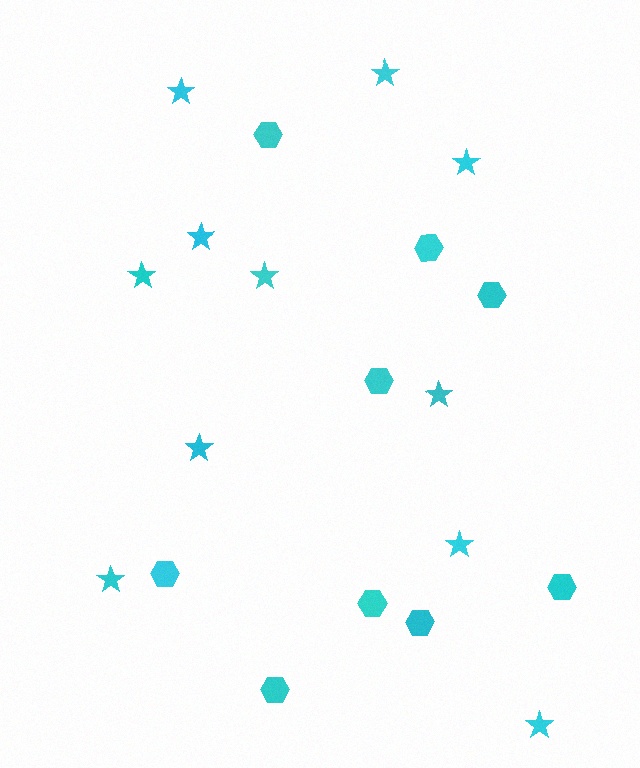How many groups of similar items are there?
There are 2 groups: one group of stars (11) and one group of hexagons (9).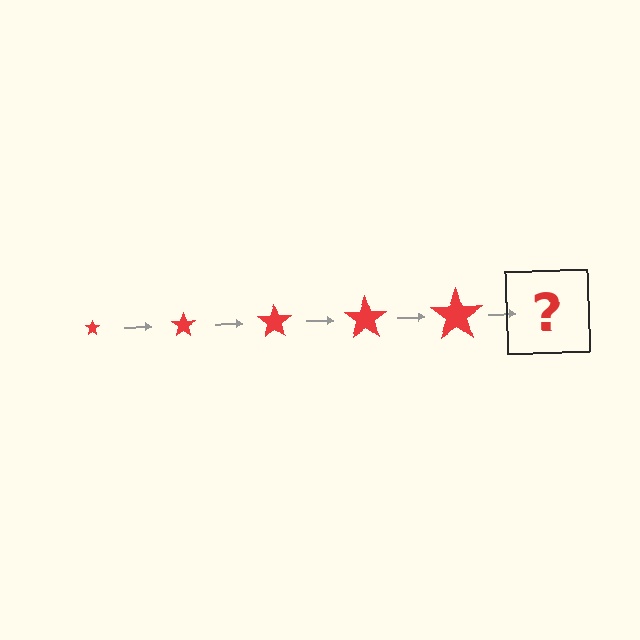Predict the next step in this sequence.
The next step is a red star, larger than the previous one.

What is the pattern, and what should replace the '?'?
The pattern is that the star gets progressively larger each step. The '?' should be a red star, larger than the previous one.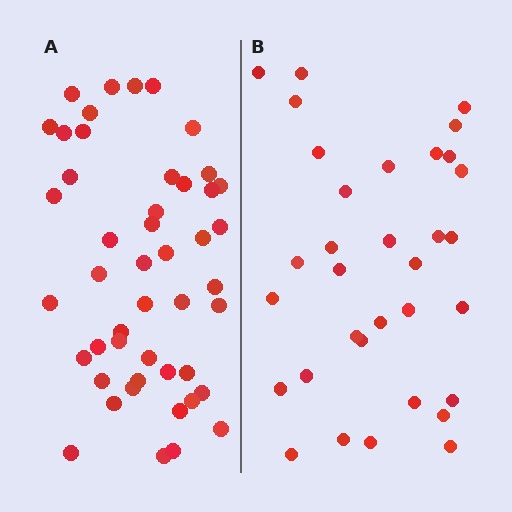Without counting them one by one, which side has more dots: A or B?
Region A (the left region) has more dots.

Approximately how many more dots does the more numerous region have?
Region A has approximately 15 more dots than region B.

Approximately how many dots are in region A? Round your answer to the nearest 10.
About 50 dots. (The exact count is 47, which rounds to 50.)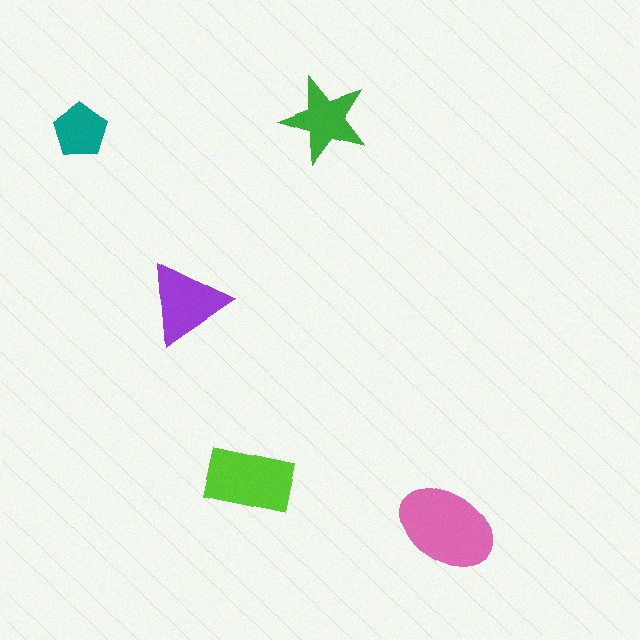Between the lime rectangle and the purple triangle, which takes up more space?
The lime rectangle.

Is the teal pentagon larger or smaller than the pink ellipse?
Smaller.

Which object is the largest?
The pink ellipse.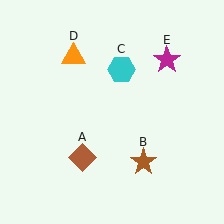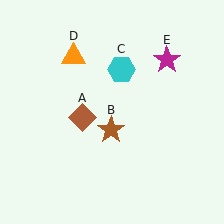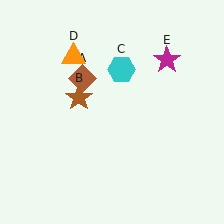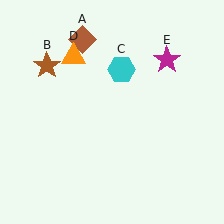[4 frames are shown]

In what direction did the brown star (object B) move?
The brown star (object B) moved up and to the left.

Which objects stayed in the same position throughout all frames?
Cyan hexagon (object C) and orange triangle (object D) and magenta star (object E) remained stationary.